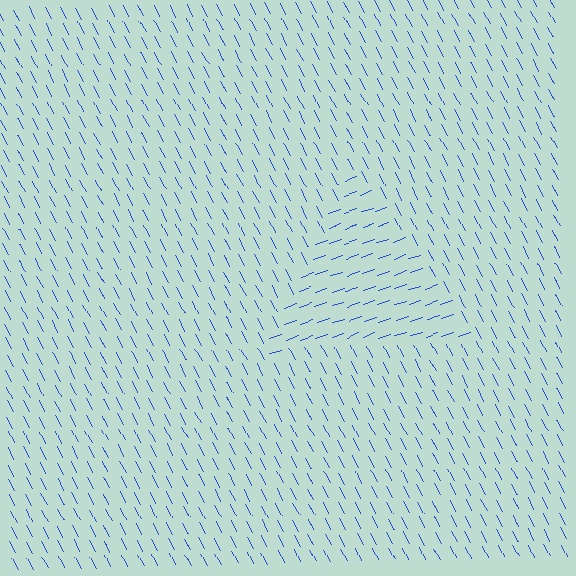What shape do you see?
I see a triangle.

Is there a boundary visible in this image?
Yes, there is a texture boundary formed by a change in line orientation.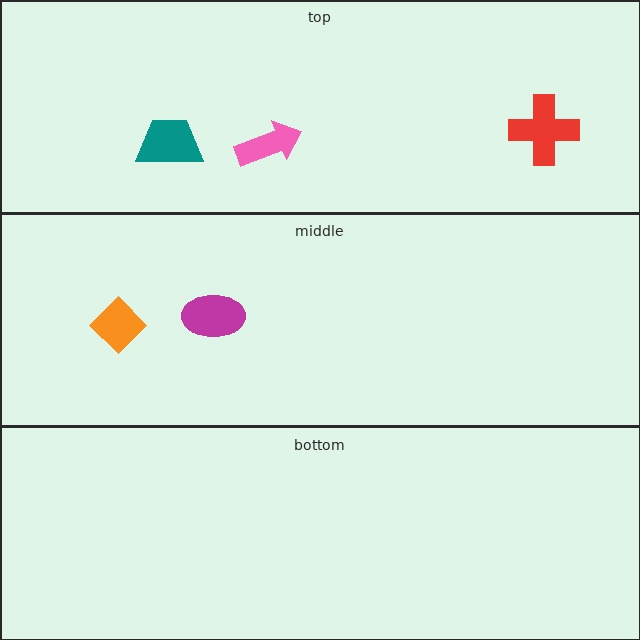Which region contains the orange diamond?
The middle region.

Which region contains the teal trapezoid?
The top region.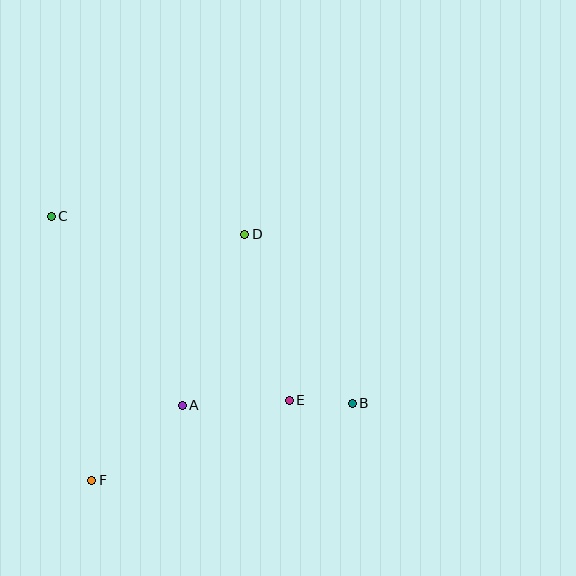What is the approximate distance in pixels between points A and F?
The distance between A and F is approximately 118 pixels.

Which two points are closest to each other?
Points B and E are closest to each other.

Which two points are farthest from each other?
Points B and C are farthest from each other.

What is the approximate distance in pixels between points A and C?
The distance between A and C is approximately 230 pixels.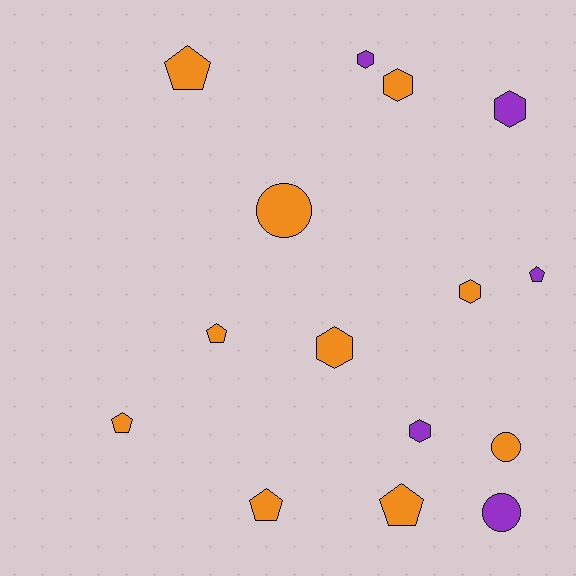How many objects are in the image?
There are 15 objects.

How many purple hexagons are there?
There are 3 purple hexagons.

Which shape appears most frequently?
Hexagon, with 6 objects.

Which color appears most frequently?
Orange, with 10 objects.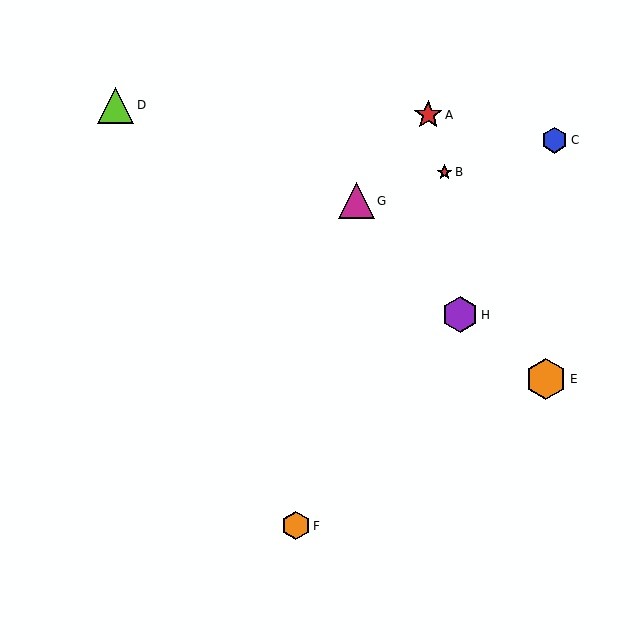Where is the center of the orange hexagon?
The center of the orange hexagon is at (296, 526).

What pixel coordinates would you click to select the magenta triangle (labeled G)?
Click at (356, 201) to select the magenta triangle G.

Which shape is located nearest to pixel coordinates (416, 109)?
The red star (labeled A) at (428, 115) is nearest to that location.